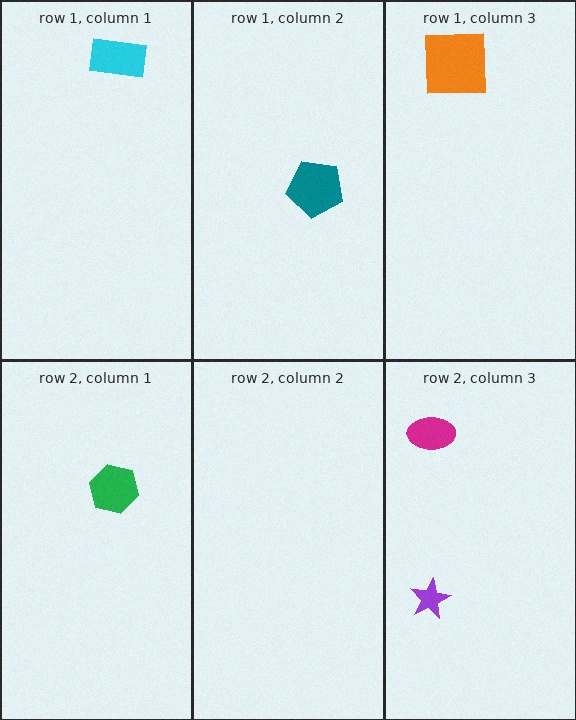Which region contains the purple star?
The row 2, column 3 region.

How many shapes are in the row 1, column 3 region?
1.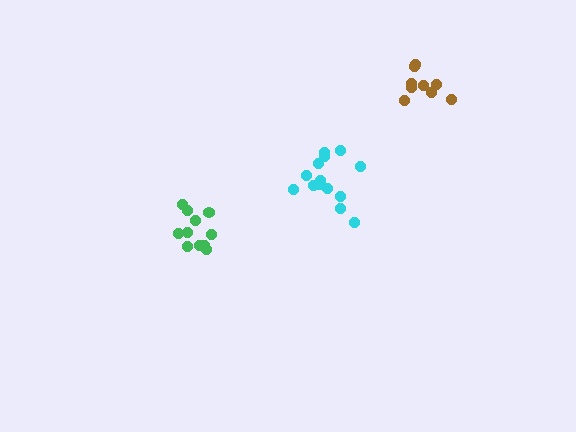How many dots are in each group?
Group 1: 14 dots, Group 2: 9 dots, Group 3: 11 dots (34 total).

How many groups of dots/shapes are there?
There are 3 groups.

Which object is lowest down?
The green cluster is bottommost.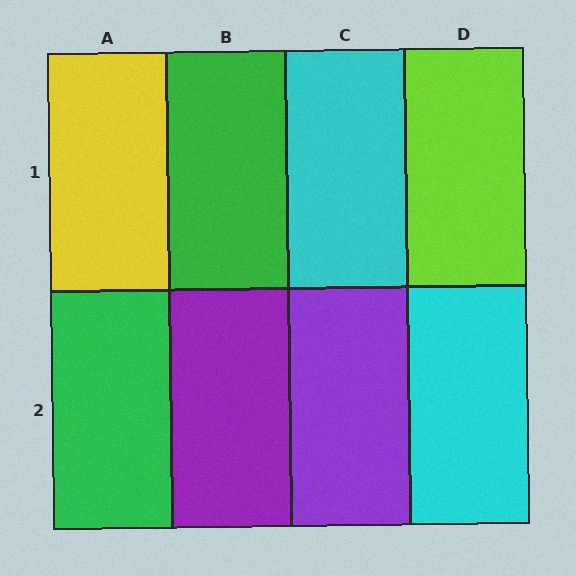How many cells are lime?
1 cell is lime.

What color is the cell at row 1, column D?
Lime.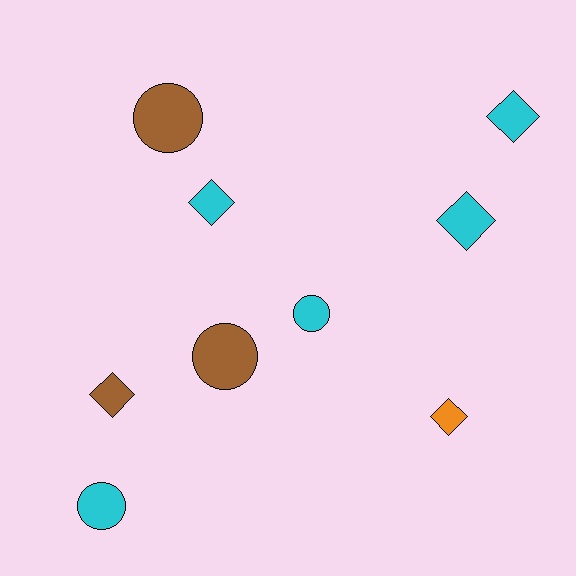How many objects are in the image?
There are 9 objects.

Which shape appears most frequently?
Diamond, with 5 objects.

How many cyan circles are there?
There are 2 cyan circles.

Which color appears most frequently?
Cyan, with 5 objects.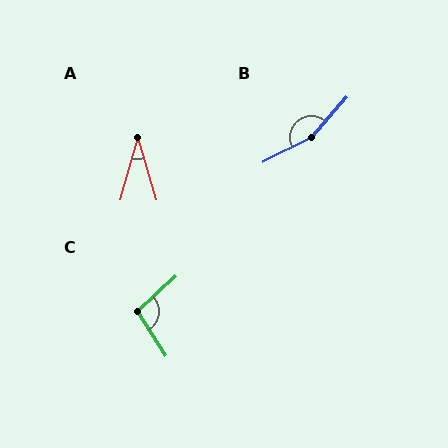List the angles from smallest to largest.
A (32°), C (100°), B (158°).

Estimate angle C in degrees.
Approximately 100 degrees.